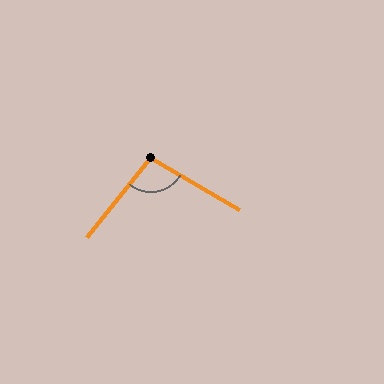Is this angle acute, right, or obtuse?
It is obtuse.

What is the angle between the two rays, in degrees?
Approximately 99 degrees.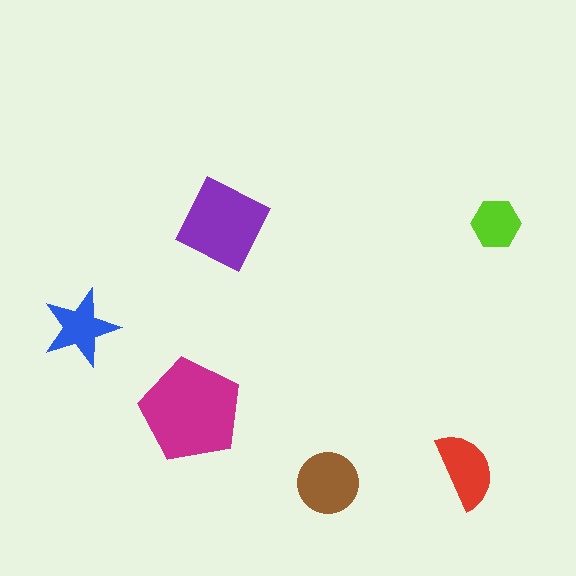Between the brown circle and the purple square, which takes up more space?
The purple square.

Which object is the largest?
The magenta pentagon.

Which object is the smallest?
The lime hexagon.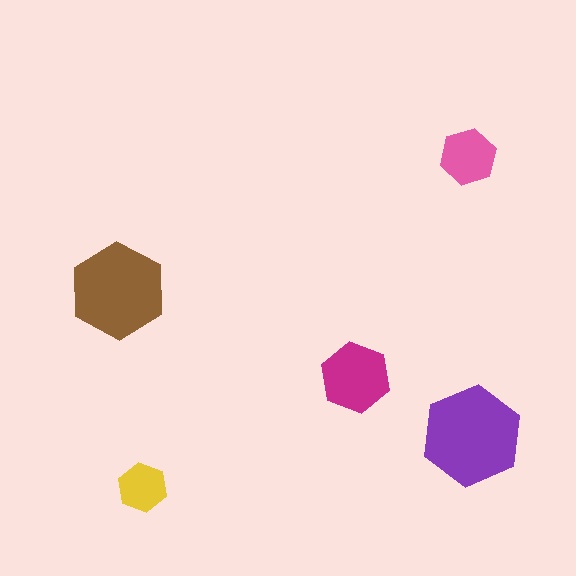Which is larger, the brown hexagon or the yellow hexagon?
The brown one.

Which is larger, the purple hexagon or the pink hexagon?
The purple one.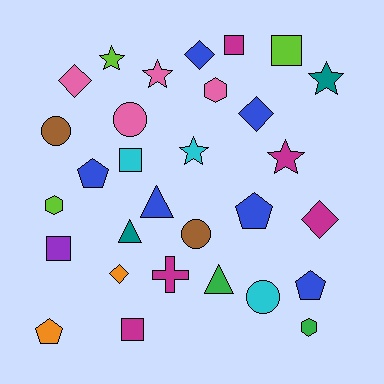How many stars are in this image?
There are 5 stars.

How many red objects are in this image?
There are no red objects.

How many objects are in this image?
There are 30 objects.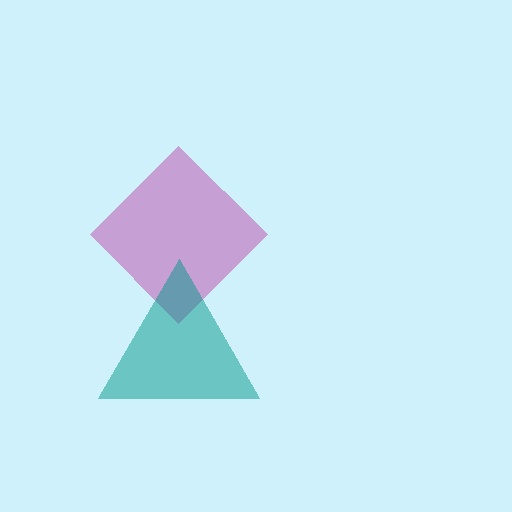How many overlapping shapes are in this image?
There are 2 overlapping shapes in the image.